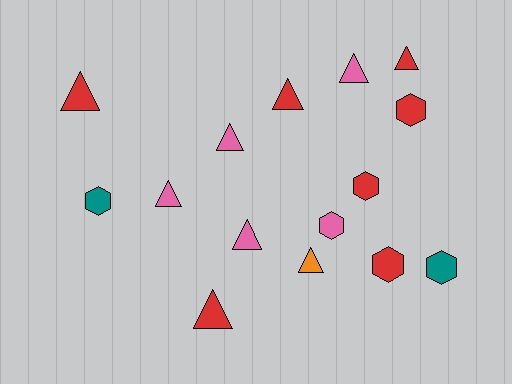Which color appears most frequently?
Red, with 7 objects.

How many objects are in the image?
There are 15 objects.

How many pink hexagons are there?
There is 1 pink hexagon.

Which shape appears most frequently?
Triangle, with 9 objects.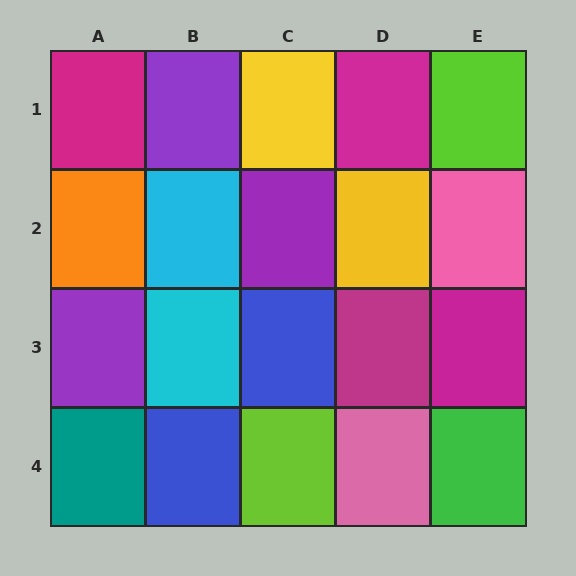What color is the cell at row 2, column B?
Cyan.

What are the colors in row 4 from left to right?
Teal, blue, lime, pink, green.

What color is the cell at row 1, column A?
Magenta.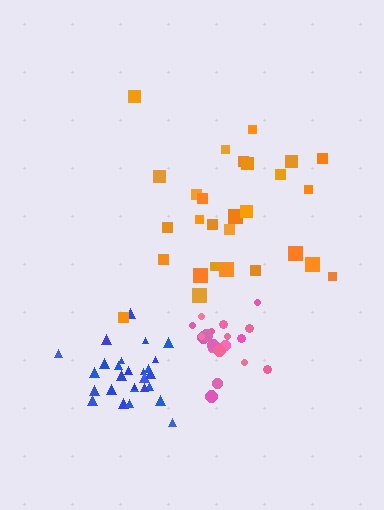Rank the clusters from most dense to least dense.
blue, pink, orange.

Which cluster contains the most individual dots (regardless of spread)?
Orange (28).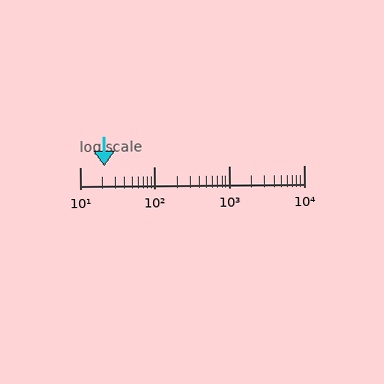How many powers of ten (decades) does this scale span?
The scale spans 3 decades, from 10 to 10000.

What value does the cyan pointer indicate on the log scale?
The pointer indicates approximately 21.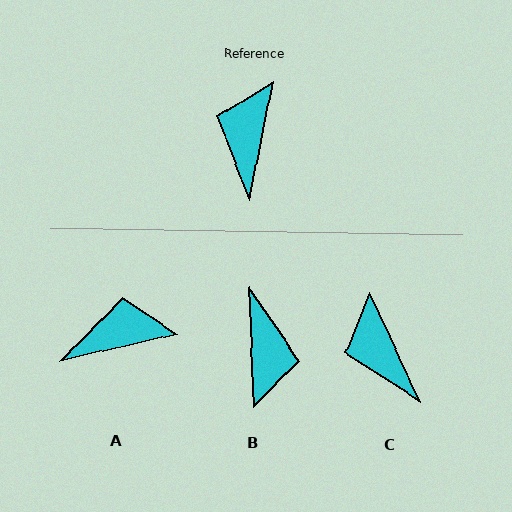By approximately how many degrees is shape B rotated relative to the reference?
Approximately 167 degrees clockwise.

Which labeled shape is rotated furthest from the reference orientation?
B, about 167 degrees away.